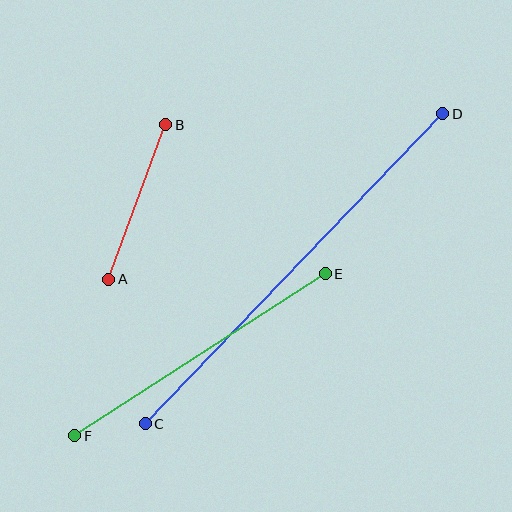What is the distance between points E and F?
The distance is approximately 298 pixels.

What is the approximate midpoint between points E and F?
The midpoint is at approximately (200, 355) pixels.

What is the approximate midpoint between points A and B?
The midpoint is at approximately (137, 202) pixels.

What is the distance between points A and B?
The distance is approximately 165 pixels.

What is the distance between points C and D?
The distance is approximately 430 pixels.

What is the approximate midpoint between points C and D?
The midpoint is at approximately (294, 269) pixels.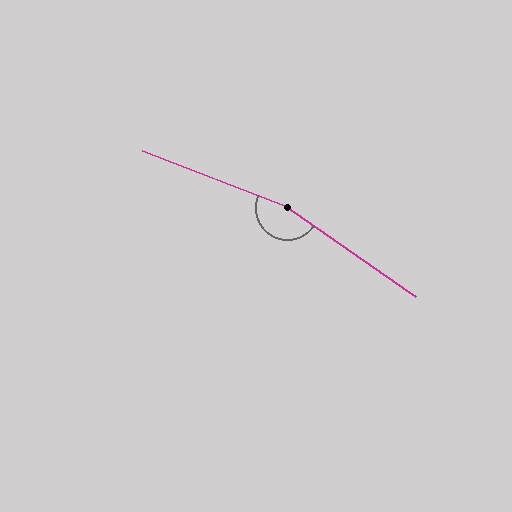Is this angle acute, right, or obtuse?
It is obtuse.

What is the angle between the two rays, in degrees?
Approximately 166 degrees.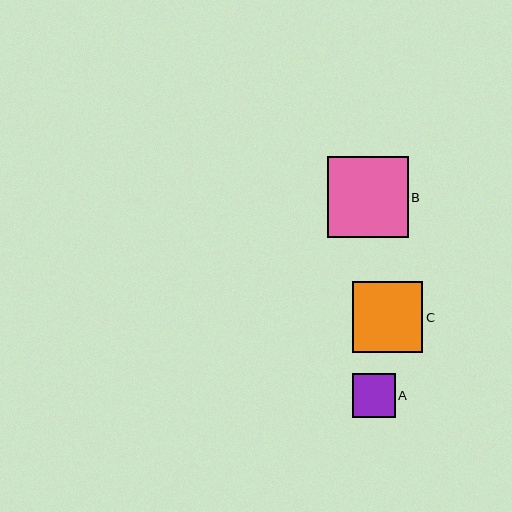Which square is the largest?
Square B is the largest with a size of approximately 81 pixels.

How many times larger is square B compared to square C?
Square B is approximately 1.1 times the size of square C.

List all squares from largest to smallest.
From largest to smallest: B, C, A.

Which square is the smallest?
Square A is the smallest with a size of approximately 43 pixels.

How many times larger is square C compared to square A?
Square C is approximately 1.6 times the size of square A.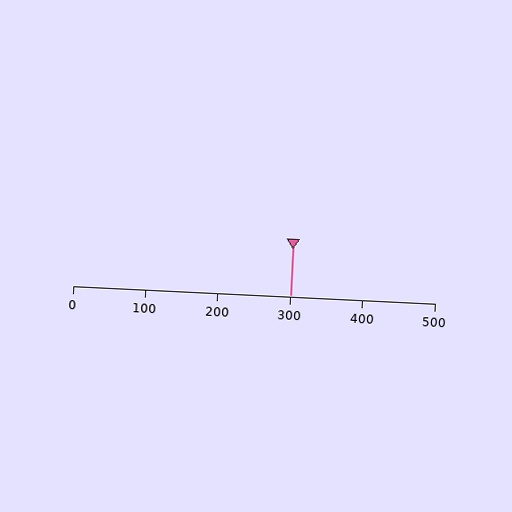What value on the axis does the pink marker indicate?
The marker indicates approximately 300.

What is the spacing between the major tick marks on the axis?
The major ticks are spaced 100 apart.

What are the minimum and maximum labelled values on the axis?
The axis runs from 0 to 500.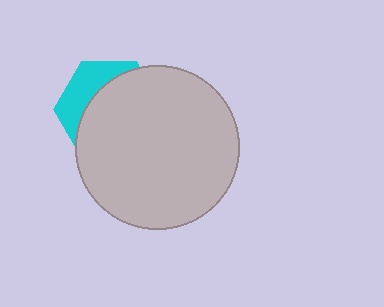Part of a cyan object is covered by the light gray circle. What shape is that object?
It is a hexagon.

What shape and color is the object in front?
The object in front is a light gray circle.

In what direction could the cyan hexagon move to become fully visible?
The cyan hexagon could move toward the upper-left. That would shift it out from behind the light gray circle entirely.